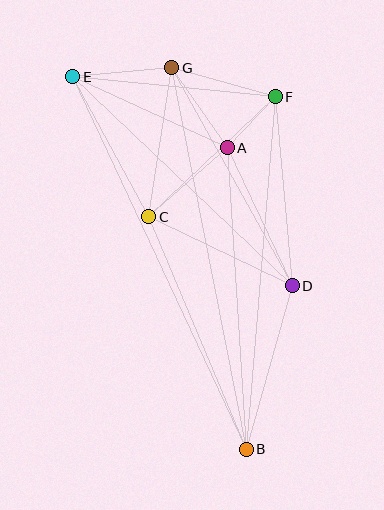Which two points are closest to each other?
Points A and F are closest to each other.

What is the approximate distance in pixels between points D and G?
The distance between D and G is approximately 249 pixels.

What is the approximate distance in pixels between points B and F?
The distance between B and F is approximately 354 pixels.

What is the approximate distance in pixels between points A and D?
The distance between A and D is approximately 152 pixels.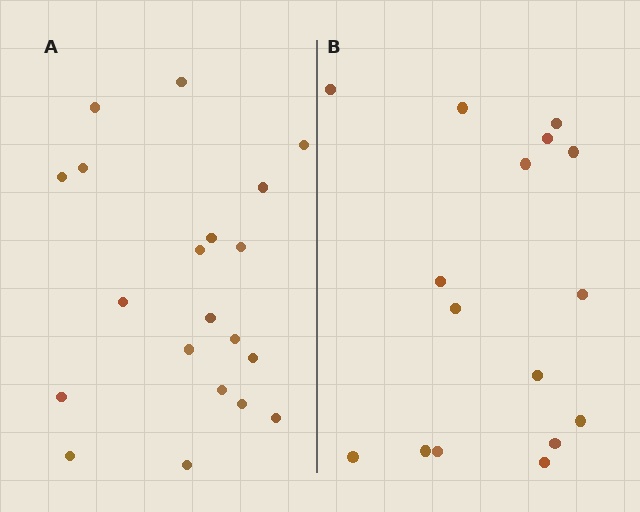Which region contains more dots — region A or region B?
Region A (the left region) has more dots.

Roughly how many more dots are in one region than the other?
Region A has about 4 more dots than region B.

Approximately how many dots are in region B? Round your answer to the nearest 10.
About 20 dots. (The exact count is 16, which rounds to 20.)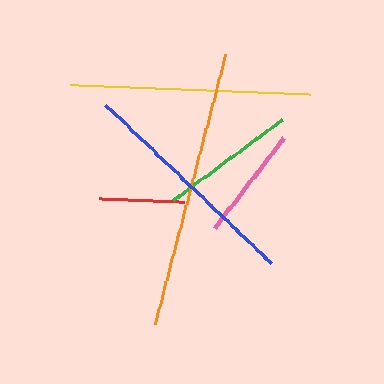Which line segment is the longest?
The orange line is the longest at approximately 279 pixels.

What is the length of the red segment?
The red segment is approximately 85 pixels long.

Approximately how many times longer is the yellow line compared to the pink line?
The yellow line is approximately 2.1 times the length of the pink line.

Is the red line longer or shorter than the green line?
The green line is longer than the red line.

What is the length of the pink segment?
The pink segment is approximately 114 pixels long.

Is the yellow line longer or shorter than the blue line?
The yellow line is longer than the blue line.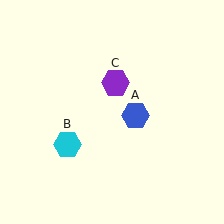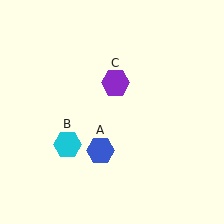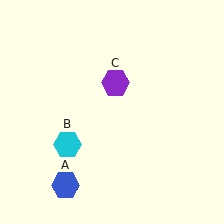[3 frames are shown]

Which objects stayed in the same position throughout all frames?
Cyan hexagon (object B) and purple hexagon (object C) remained stationary.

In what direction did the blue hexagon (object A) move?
The blue hexagon (object A) moved down and to the left.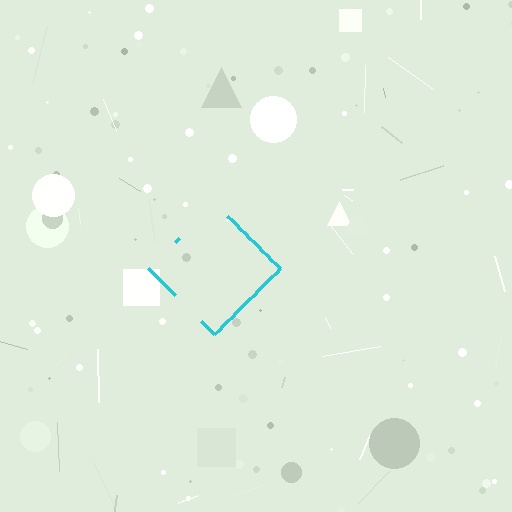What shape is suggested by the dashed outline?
The dashed outline suggests a diamond.